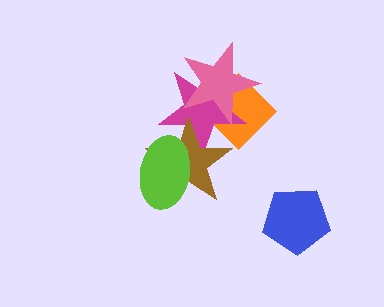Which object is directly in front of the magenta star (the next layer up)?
The brown star is directly in front of the magenta star.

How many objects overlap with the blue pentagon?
0 objects overlap with the blue pentagon.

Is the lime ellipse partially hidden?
No, no other shape covers it.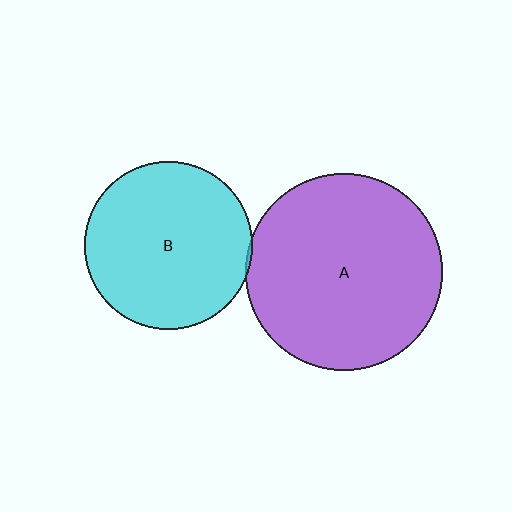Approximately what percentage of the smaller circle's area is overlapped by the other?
Approximately 5%.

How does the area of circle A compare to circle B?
Approximately 1.4 times.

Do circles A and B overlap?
Yes.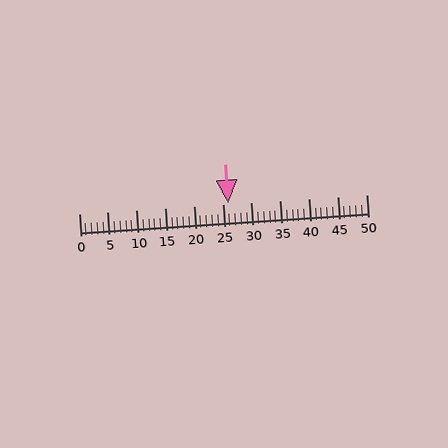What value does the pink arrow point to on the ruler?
The pink arrow points to approximately 26.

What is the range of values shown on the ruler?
The ruler shows values from 0 to 50.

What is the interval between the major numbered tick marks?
The major tick marks are spaced 5 units apart.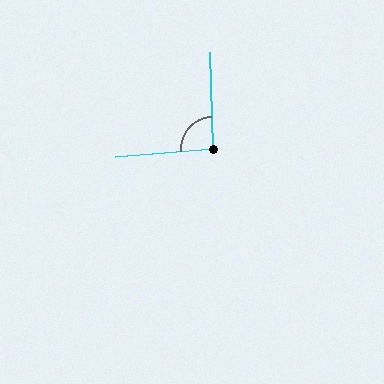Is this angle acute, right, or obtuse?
It is approximately a right angle.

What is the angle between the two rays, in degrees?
Approximately 93 degrees.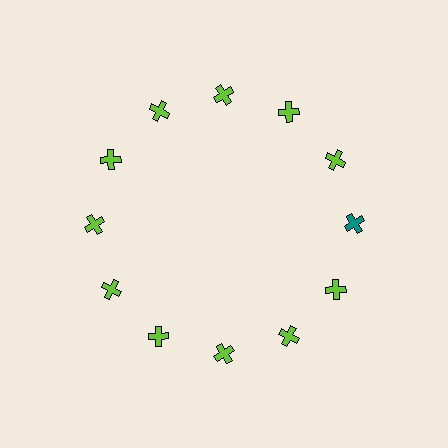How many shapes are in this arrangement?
There are 12 shapes arranged in a ring pattern.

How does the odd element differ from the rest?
It has a different color: teal instead of lime.